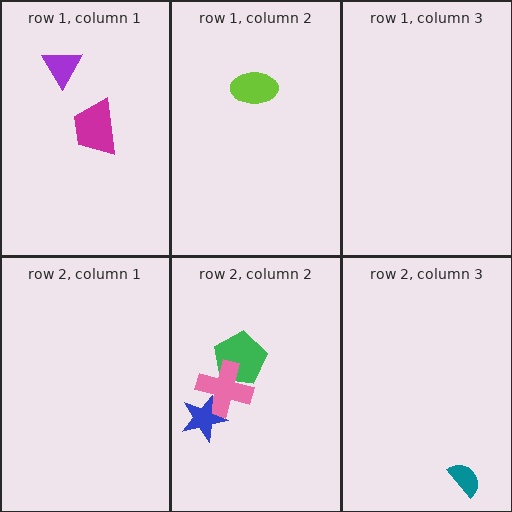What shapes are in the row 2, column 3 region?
The teal semicircle.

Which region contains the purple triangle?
The row 1, column 1 region.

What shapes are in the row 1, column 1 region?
The magenta trapezoid, the purple triangle.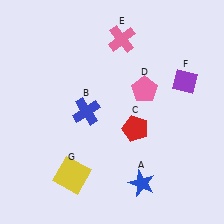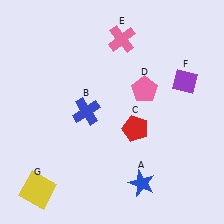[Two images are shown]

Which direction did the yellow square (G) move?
The yellow square (G) moved left.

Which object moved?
The yellow square (G) moved left.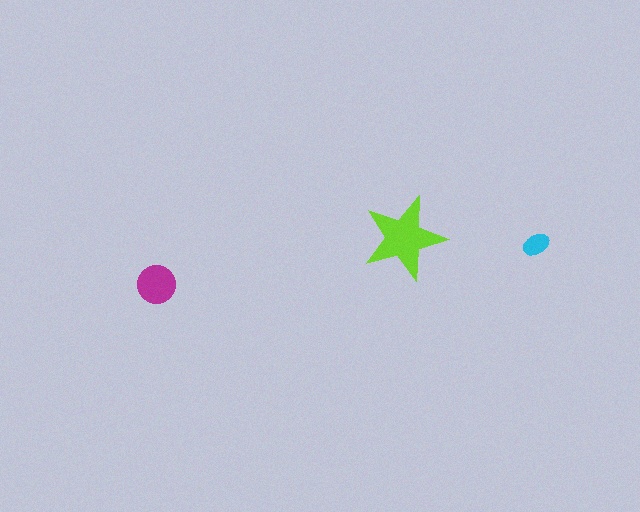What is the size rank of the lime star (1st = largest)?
1st.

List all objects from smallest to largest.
The cyan ellipse, the magenta circle, the lime star.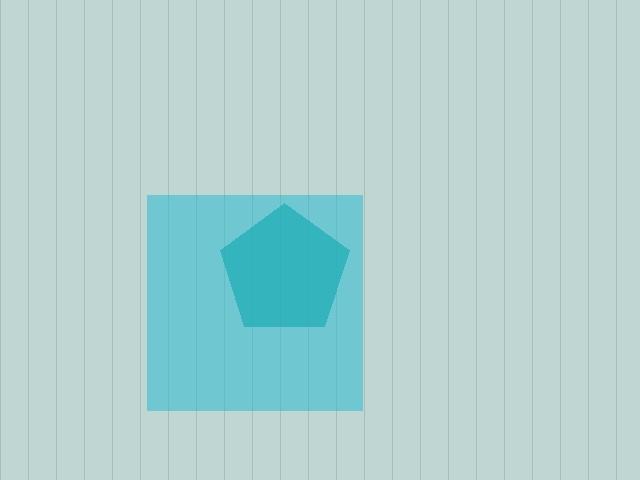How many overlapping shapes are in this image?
There are 2 overlapping shapes in the image.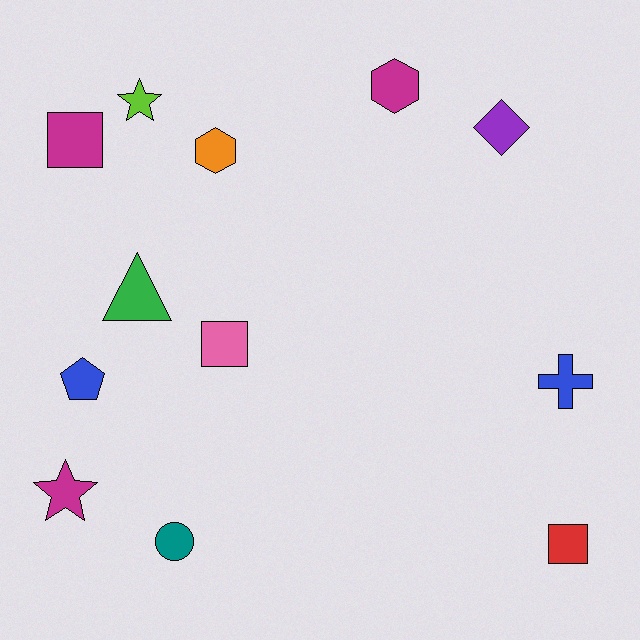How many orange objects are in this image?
There is 1 orange object.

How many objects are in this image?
There are 12 objects.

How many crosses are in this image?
There is 1 cross.